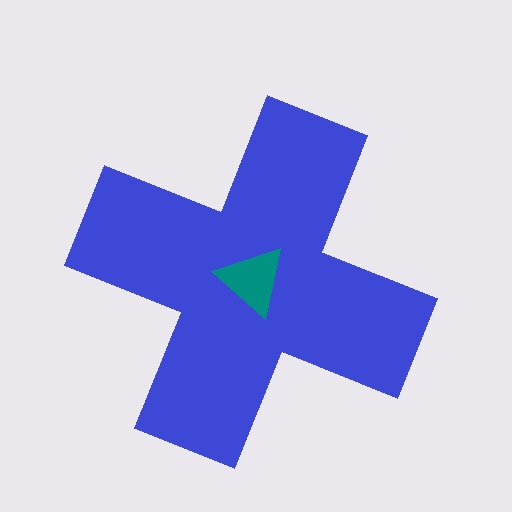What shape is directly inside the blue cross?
The teal triangle.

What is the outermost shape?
The blue cross.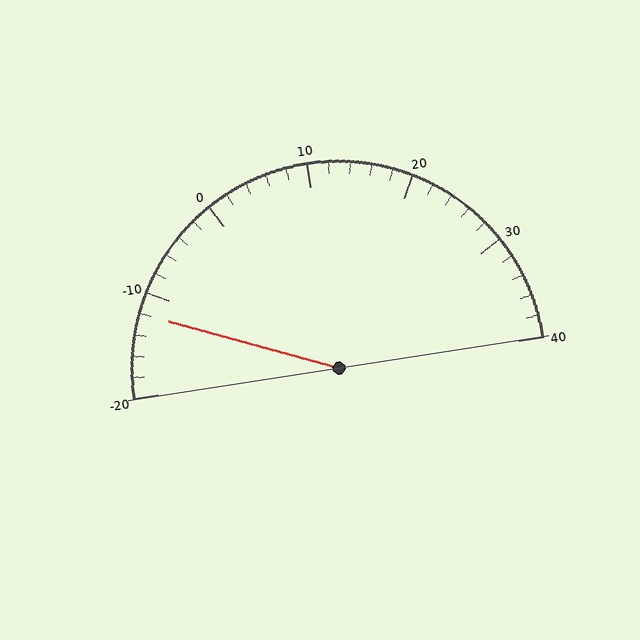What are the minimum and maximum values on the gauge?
The gauge ranges from -20 to 40.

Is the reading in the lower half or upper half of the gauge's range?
The reading is in the lower half of the range (-20 to 40).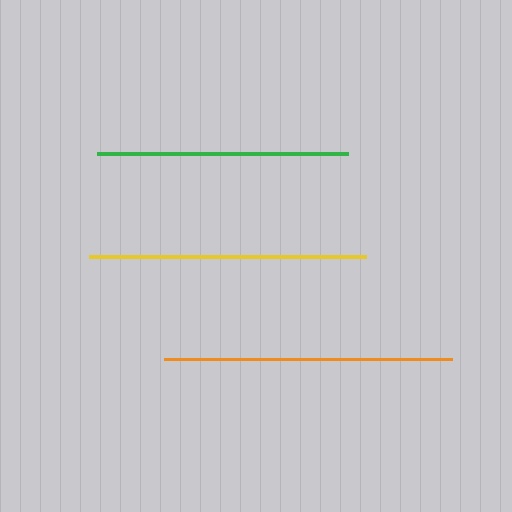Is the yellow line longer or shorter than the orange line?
The orange line is longer than the yellow line.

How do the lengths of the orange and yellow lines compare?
The orange and yellow lines are approximately the same length.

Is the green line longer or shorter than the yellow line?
The yellow line is longer than the green line.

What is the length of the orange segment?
The orange segment is approximately 288 pixels long.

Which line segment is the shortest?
The green line is the shortest at approximately 251 pixels.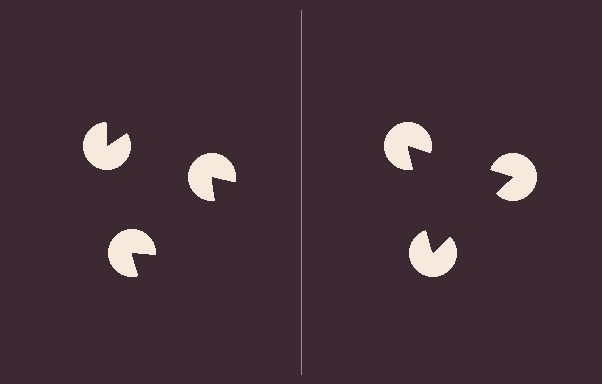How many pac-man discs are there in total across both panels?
6 — 3 on each side.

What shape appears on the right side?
An illusory triangle.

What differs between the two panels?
The pac-man discs are positioned identically on both sides; only the wedge orientations differ. On the right they align to a triangle; on the left they are misaligned.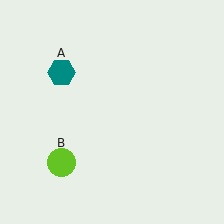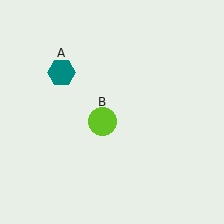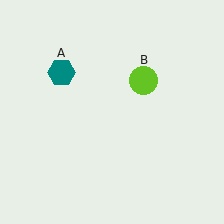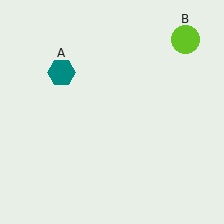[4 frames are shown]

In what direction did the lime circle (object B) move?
The lime circle (object B) moved up and to the right.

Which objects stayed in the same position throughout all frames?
Teal hexagon (object A) remained stationary.